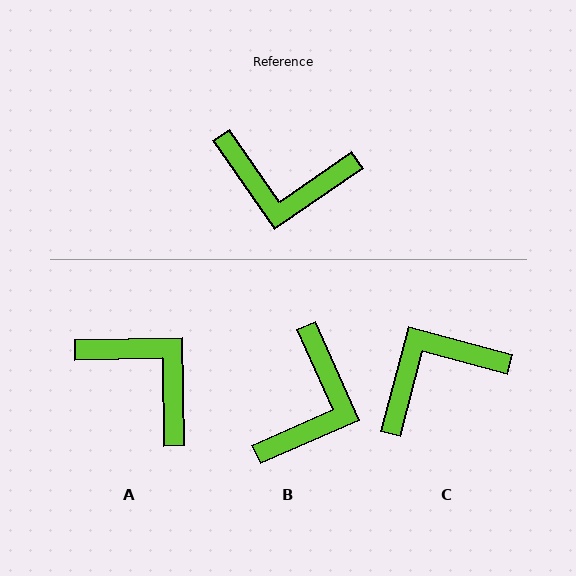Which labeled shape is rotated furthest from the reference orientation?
A, about 146 degrees away.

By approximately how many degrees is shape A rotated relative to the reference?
Approximately 146 degrees counter-clockwise.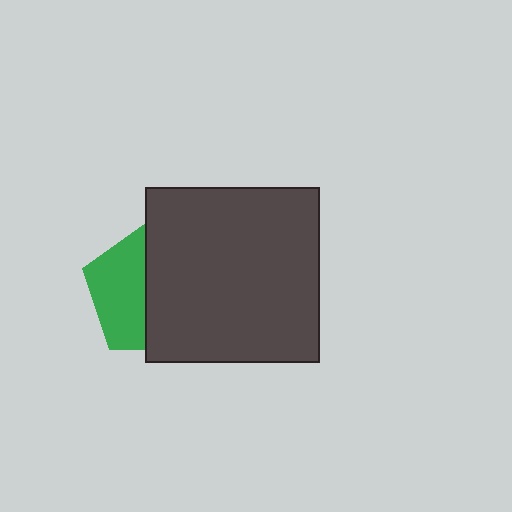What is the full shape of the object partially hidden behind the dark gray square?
The partially hidden object is a green pentagon.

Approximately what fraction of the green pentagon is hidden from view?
Roughly 57% of the green pentagon is hidden behind the dark gray square.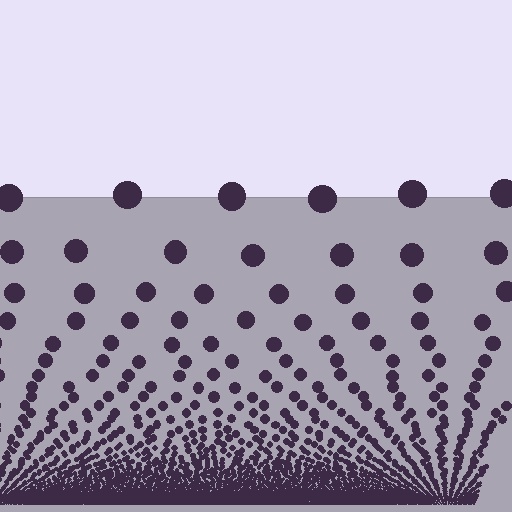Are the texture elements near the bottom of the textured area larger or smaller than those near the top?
Smaller. The gradient is inverted — elements near the bottom are smaller and denser.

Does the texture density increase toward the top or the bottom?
Density increases toward the bottom.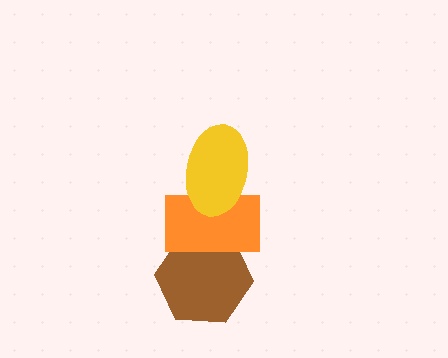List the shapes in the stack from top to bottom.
From top to bottom: the yellow ellipse, the orange rectangle, the brown hexagon.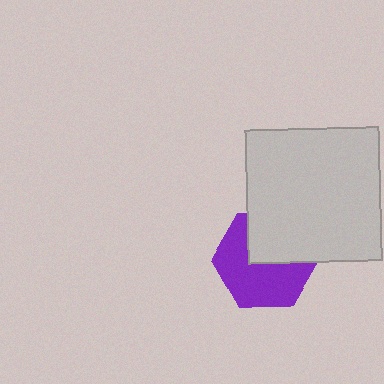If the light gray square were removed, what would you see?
You would see the complete purple hexagon.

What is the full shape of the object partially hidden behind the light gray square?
The partially hidden object is a purple hexagon.